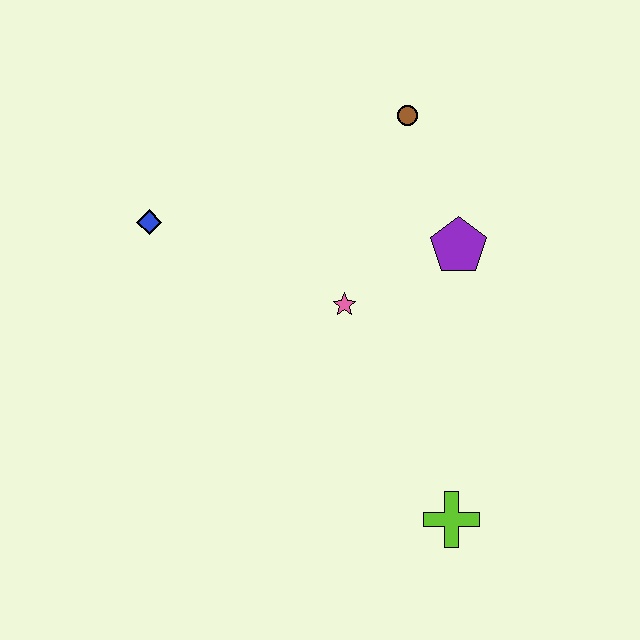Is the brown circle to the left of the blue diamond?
No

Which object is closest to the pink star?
The purple pentagon is closest to the pink star.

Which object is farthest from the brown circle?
The lime cross is farthest from the brown circle.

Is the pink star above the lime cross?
Yes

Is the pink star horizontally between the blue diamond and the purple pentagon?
Yes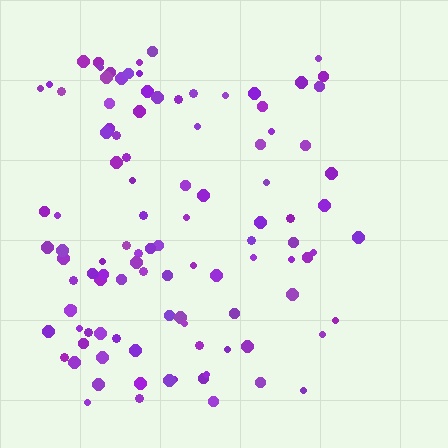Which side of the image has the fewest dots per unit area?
The right.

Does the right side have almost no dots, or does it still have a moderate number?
Still a moderate number, just noticeably fewer than the left.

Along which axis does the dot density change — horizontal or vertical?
Horizontal.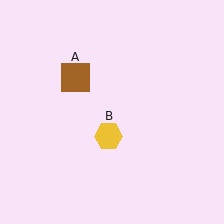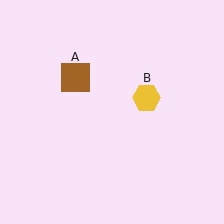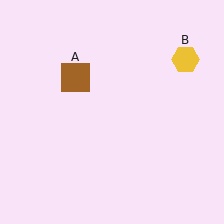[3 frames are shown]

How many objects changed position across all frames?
1 object changed position: yellow hexagon (object B).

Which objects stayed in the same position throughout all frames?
Brown square (object A) remained stationary.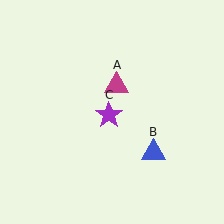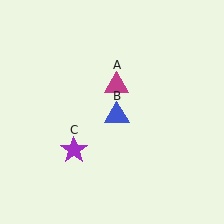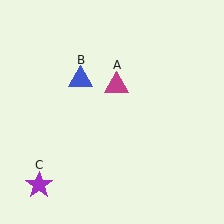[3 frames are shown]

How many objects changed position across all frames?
2 objects changed position: blue triangle (object B), purple star (object C).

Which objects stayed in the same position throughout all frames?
Magenta triangle (object A) remained stationary.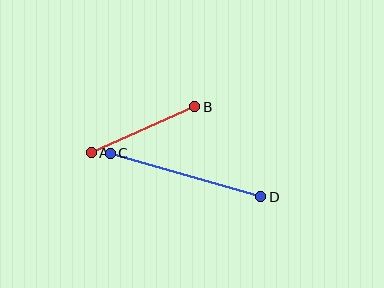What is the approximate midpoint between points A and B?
The midpoint is at approximately (143, 130) pixels.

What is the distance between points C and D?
The distance is approximately 157 pixels.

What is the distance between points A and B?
The distance is approximately 113 pixels.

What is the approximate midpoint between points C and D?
The midpoint is at approximately (186, 175) pixels.